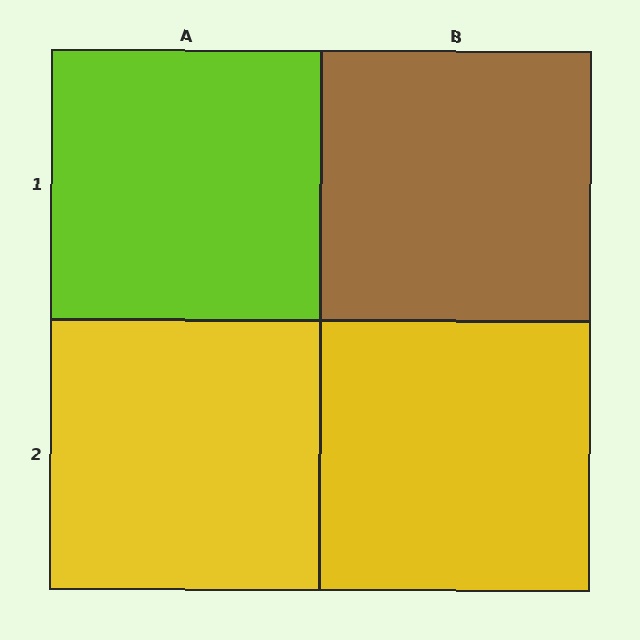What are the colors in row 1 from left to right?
Lime, brown.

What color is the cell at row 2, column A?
Yellow.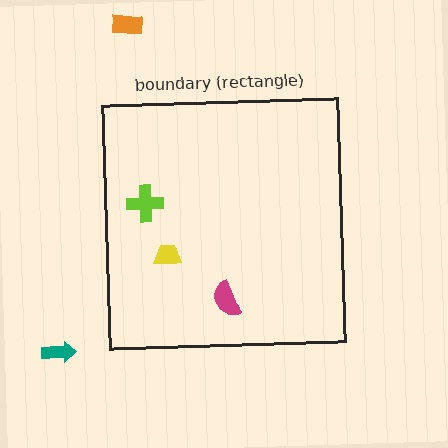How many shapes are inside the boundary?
3 inside, 2 outside.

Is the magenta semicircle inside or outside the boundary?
Inside.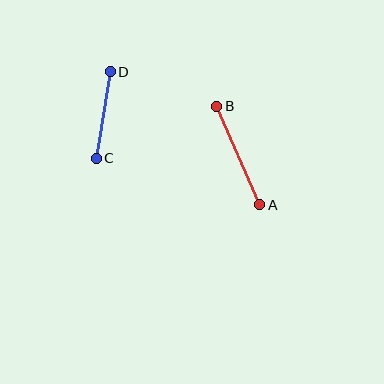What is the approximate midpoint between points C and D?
The midpoint is at approximately (103, 115) pixels.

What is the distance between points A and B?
The distance is approximately 108 pixels.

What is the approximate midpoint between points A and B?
The midpoint is at approximately (238, 156) pixels.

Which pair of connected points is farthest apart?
Points A and B are farthest apart.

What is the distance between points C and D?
The distance is approximately 88 pixels.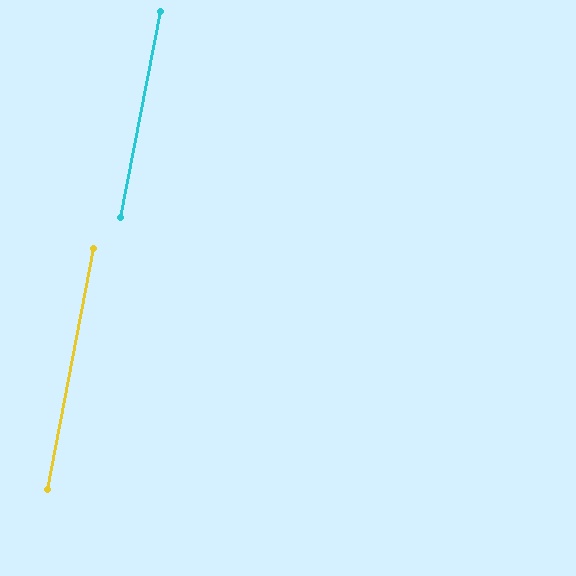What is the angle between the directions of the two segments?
Approximately 0 degrees.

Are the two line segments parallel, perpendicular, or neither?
Parallel — their directions differ by only 0.1°.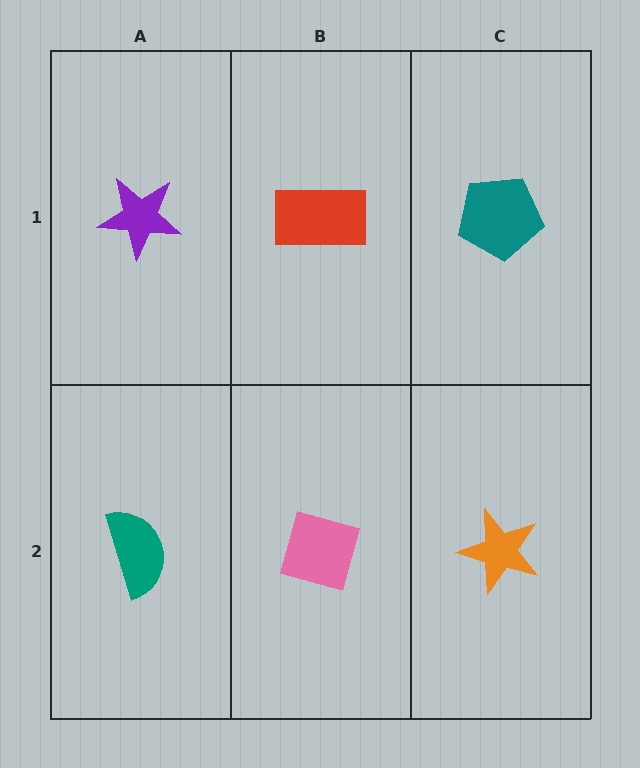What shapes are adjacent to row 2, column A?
A purple star (row 1, column A), a pink diamond (row 2, column B).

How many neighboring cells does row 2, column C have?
2.